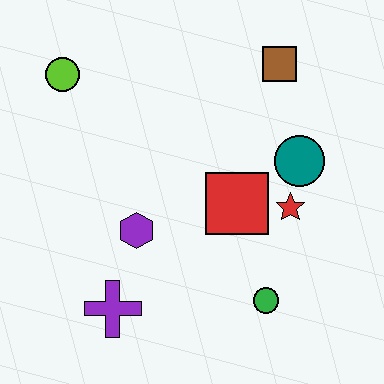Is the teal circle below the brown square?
Yes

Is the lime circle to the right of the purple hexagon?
No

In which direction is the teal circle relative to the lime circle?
The teal circle is to the right of the lime circle.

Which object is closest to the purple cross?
The purple hexagon is closest to the purple cross.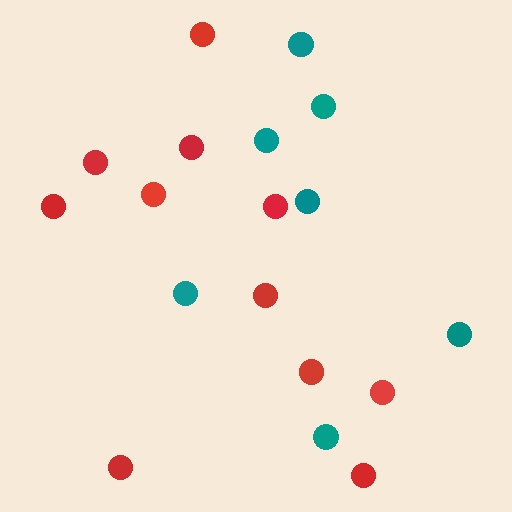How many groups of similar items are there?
There are 2 groups: one group of red circles (11) and one group of teal circles (7).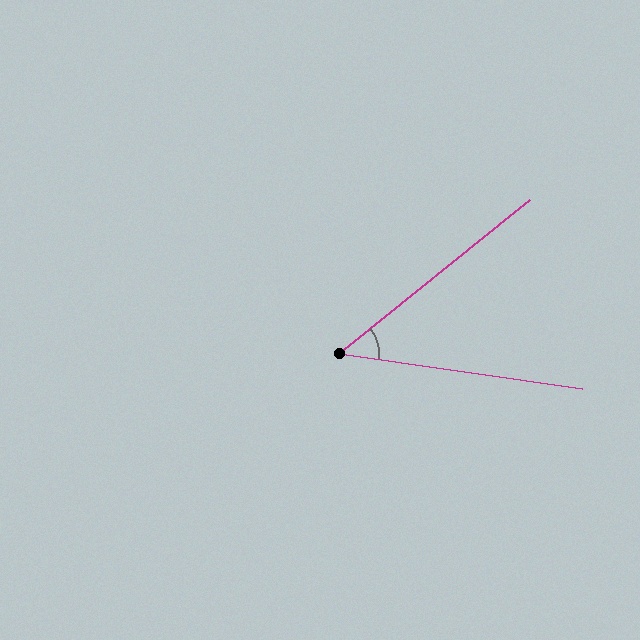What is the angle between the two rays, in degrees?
Approximately 47 degrees.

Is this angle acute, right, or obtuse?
It is acute.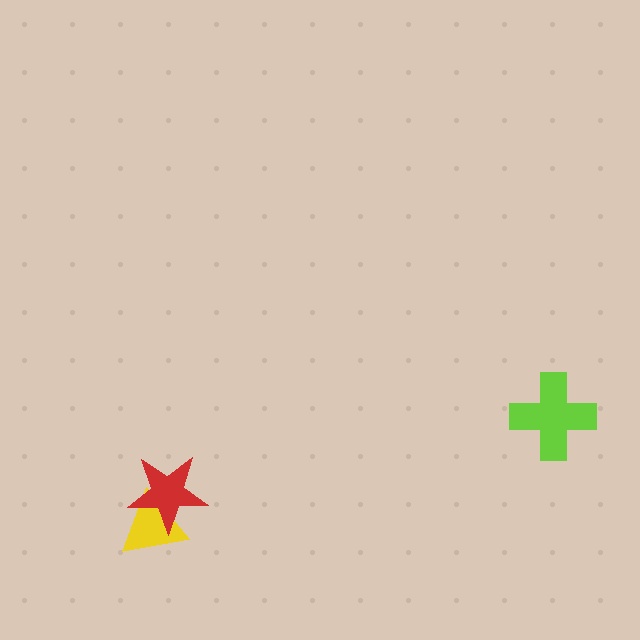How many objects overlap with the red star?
1 object overlaps with the red star.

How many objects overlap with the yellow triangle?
1 object overlaps with the yellow triangle.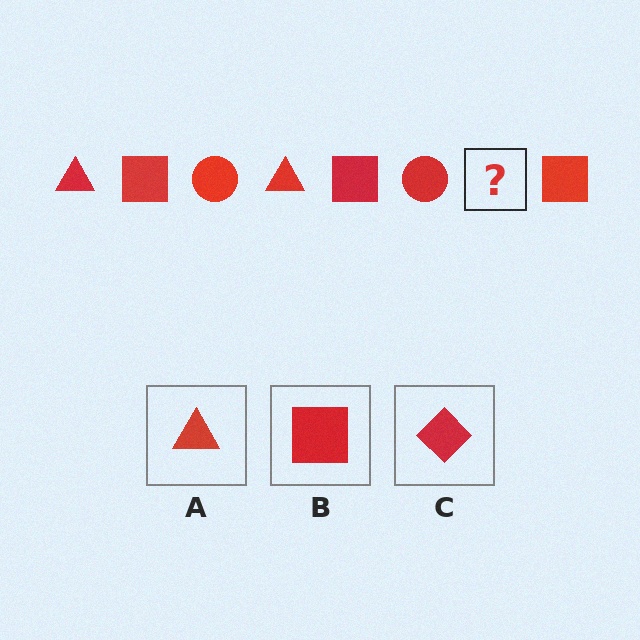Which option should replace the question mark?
Option A.